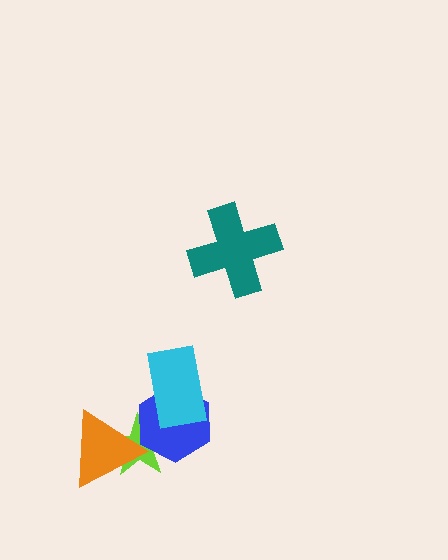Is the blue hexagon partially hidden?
Yes, it is partially covered by another shape.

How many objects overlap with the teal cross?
0 objects overlap with the teal cross.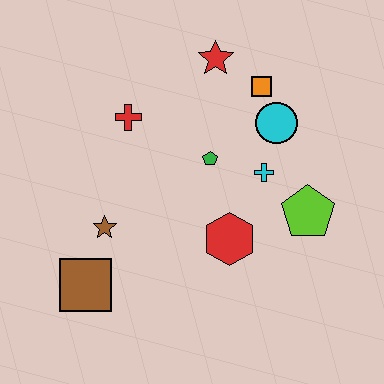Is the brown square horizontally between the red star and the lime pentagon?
No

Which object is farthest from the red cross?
The lime pentagon is farthest from the red cross.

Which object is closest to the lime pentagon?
The cyan cross is closest to the lime pentagon.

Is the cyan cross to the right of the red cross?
Yes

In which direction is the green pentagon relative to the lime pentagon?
The green pentagon is to the left of the lime pentagon.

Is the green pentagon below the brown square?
No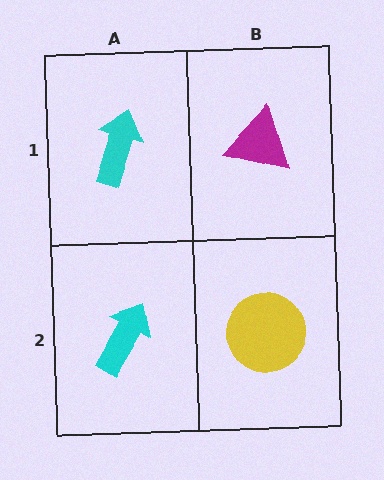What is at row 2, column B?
A yellow circle.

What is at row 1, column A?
A cyan arrow.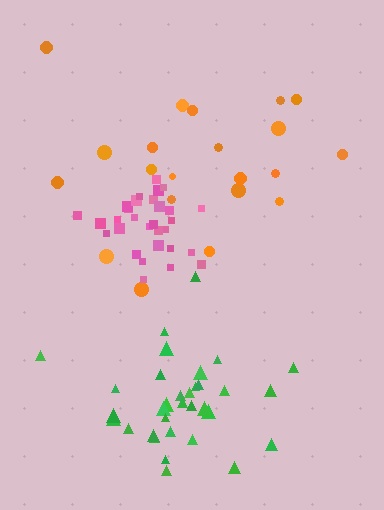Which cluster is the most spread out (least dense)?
Orange.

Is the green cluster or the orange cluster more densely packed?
Green.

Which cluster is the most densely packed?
Pink.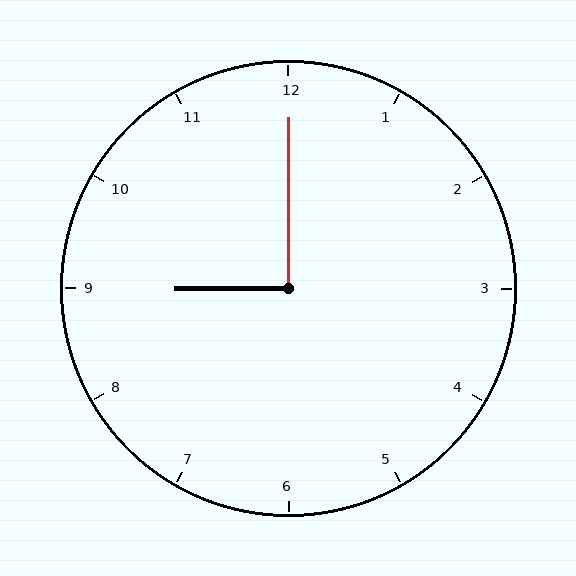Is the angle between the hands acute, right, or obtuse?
It is right.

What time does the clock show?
9:00.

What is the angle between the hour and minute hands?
Approximately 90 degrees.